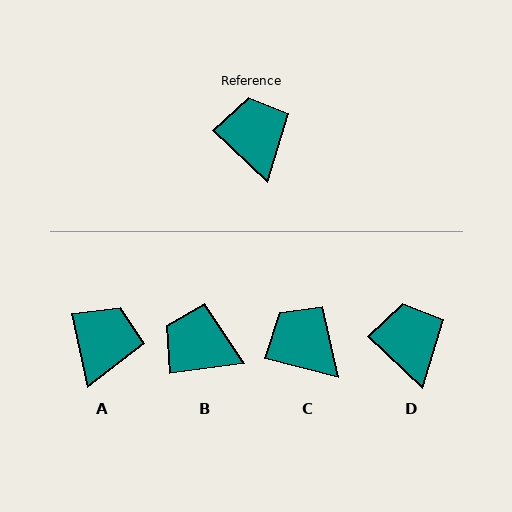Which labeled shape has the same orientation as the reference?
D.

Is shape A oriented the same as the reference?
No, it is off by about 35 degrees.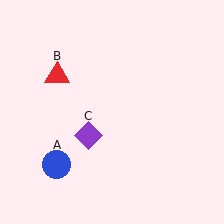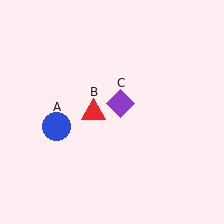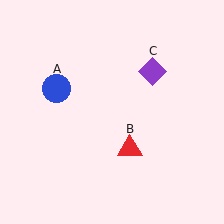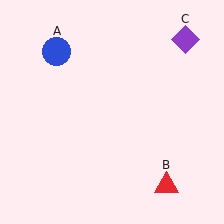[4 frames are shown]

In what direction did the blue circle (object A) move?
The blue circle (object A) moved up.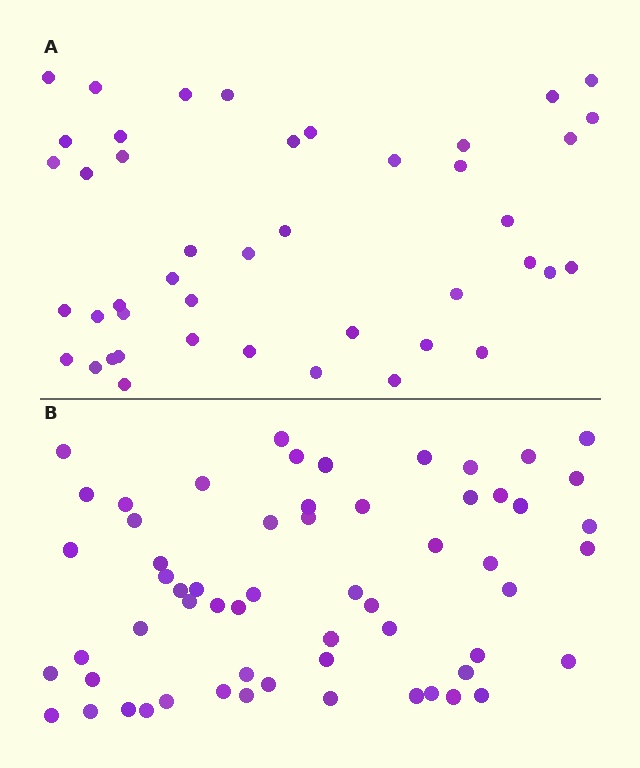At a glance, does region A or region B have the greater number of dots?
Region B (the bottom region) has more dots.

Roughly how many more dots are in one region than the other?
Region B has approximately 15 more dots than region A.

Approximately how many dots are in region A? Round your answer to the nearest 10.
About 40 dots. (The exact count is 44, which rounds to 40.)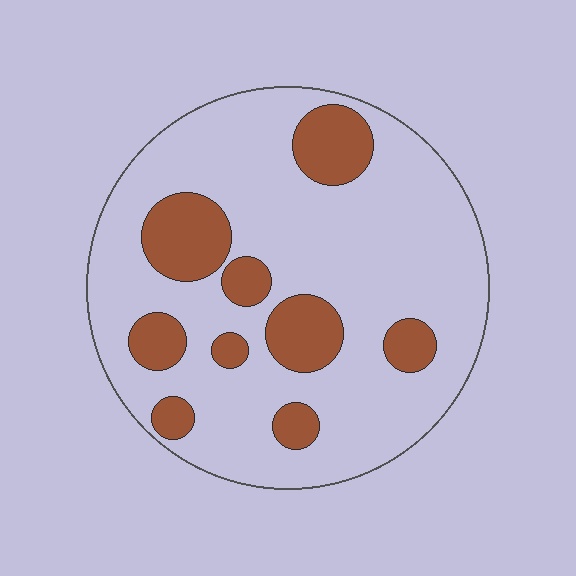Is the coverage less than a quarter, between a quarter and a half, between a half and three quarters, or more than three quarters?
Less than a quarter.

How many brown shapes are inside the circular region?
9.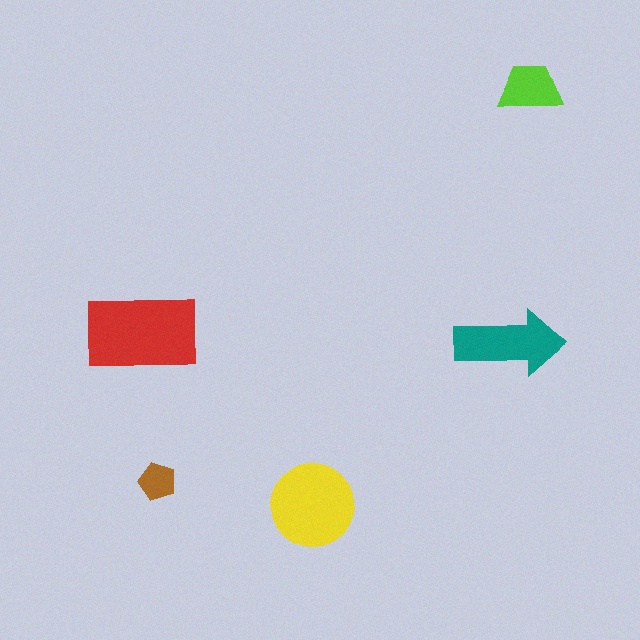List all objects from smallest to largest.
The brown pentagon, the lime trapezoid, the teal arrow, the yellow circle, the red rectangle.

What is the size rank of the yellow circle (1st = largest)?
2nd.